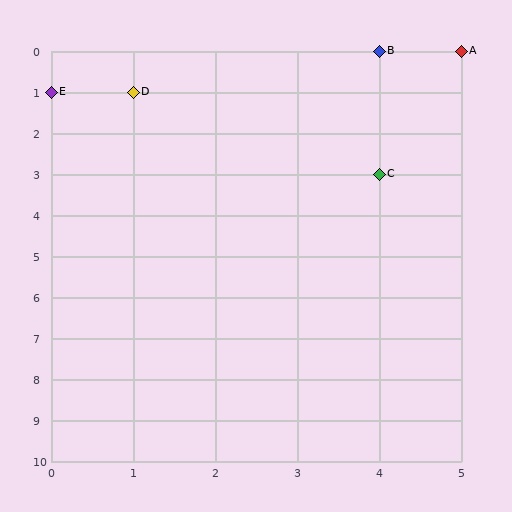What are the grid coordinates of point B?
Point B is at grid coordinates (4, 0).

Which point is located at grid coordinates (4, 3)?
Point C is at (4, 3).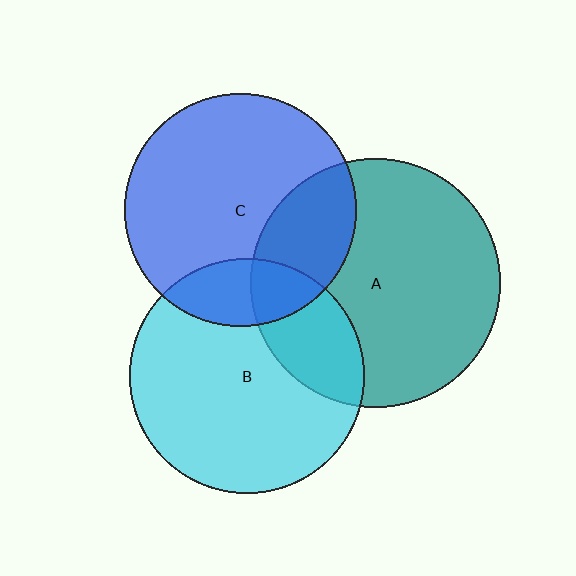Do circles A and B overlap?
Yes.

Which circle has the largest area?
Circle A (teal).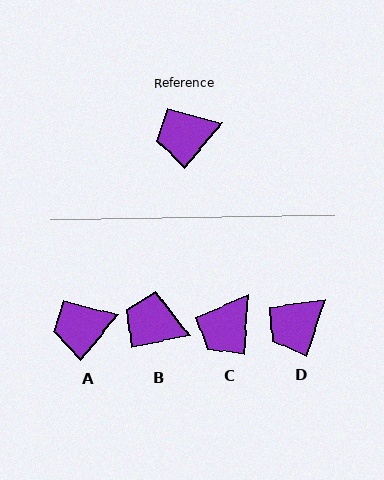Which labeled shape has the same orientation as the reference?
A.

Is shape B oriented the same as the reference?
No, it is off by about 38 degrees.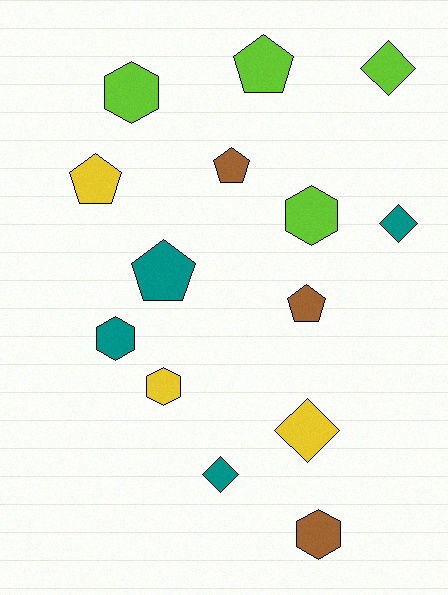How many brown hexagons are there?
There is 1 brown hexagon.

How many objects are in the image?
There are 14 objects.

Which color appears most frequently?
Teal, with 4 objects.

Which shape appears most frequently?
Hexagon, with 5 objects.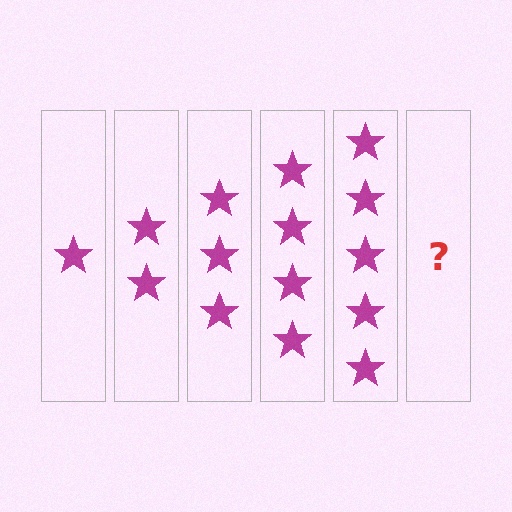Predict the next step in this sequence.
The next step is 6 stars.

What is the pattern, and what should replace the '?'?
The pattern is that each step adds one more star. The '?' should be 6 stars.